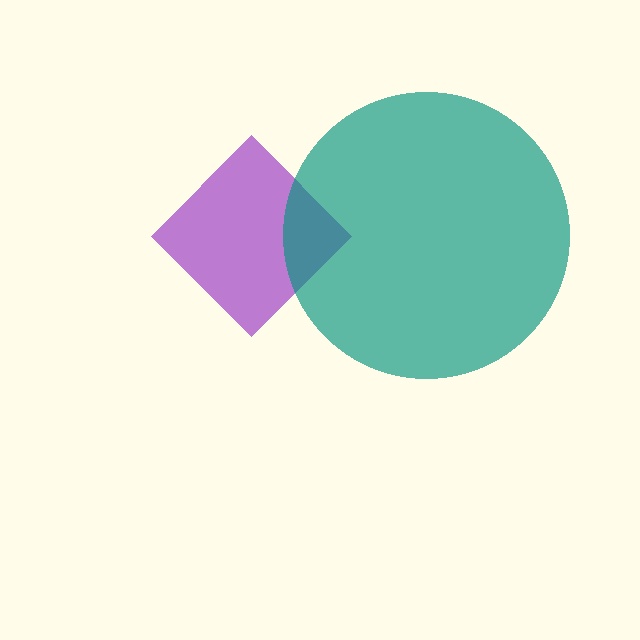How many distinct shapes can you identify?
There are 2 distinct shapes: a purple diamond, a teal circle.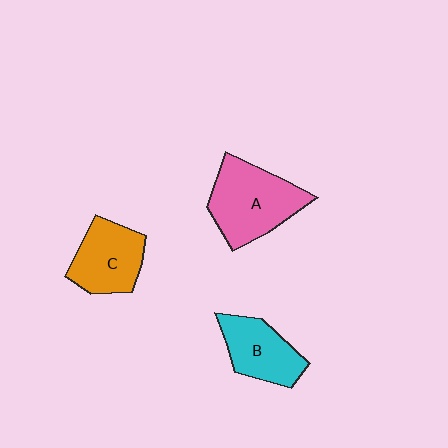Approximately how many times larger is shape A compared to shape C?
Approximately 1.3 times.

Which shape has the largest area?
Shape A (pink).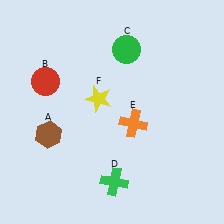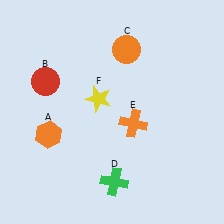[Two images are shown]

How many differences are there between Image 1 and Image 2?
There are 2 differences between the two images.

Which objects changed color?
A changed from brown to orange. C changed from green to orange.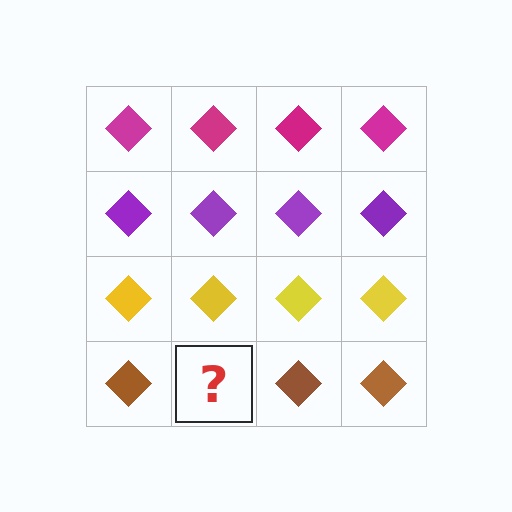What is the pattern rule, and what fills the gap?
The rule is that each row has a consistent color. The gap should be filled with a brown diamond.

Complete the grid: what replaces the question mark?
The question mark should be replaced with a brown diamond.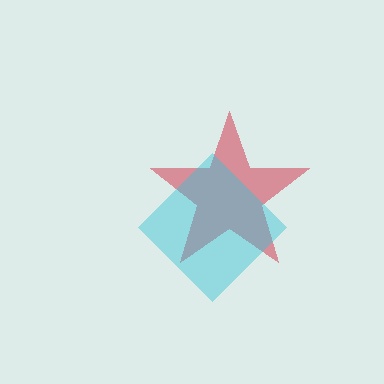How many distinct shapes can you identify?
There are 2 distinct shapes: a red star, a cyan diamond.